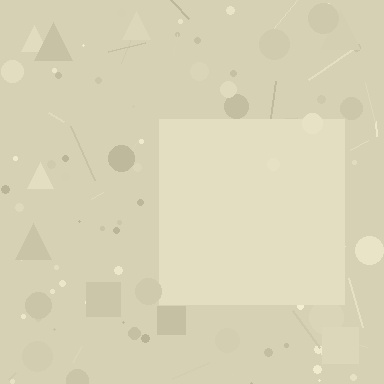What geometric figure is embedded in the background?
A square is embedded in the background.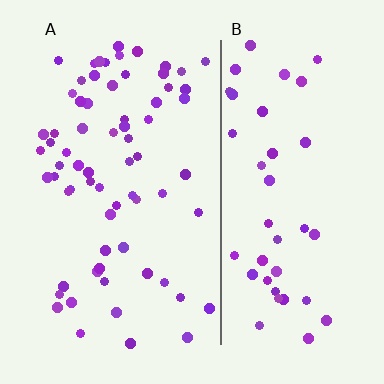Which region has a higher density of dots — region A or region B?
A (the left).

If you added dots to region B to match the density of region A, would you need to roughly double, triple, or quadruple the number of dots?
Approximately double.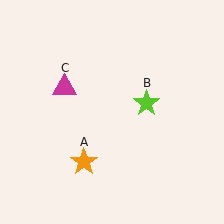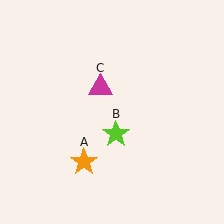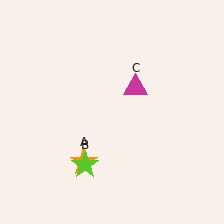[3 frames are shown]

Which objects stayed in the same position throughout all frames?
Orange star (object A) remained stationary.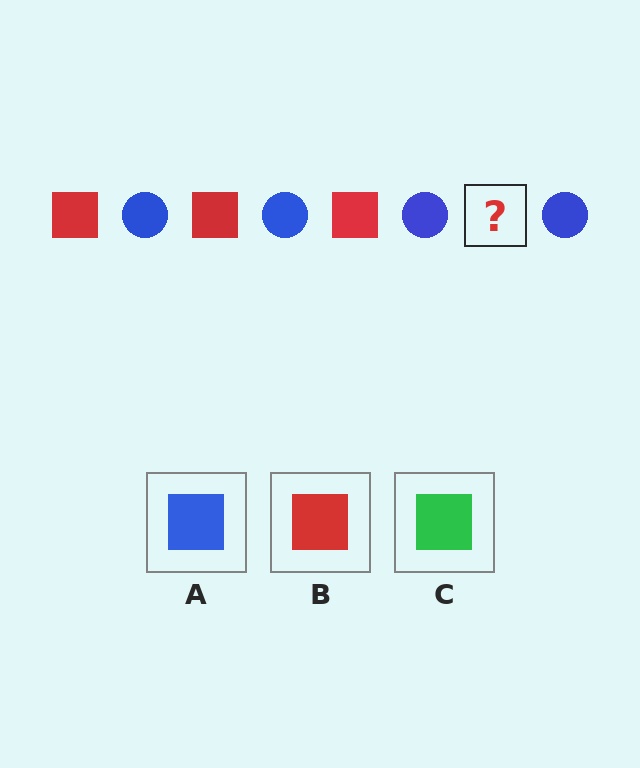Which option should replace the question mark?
Option B.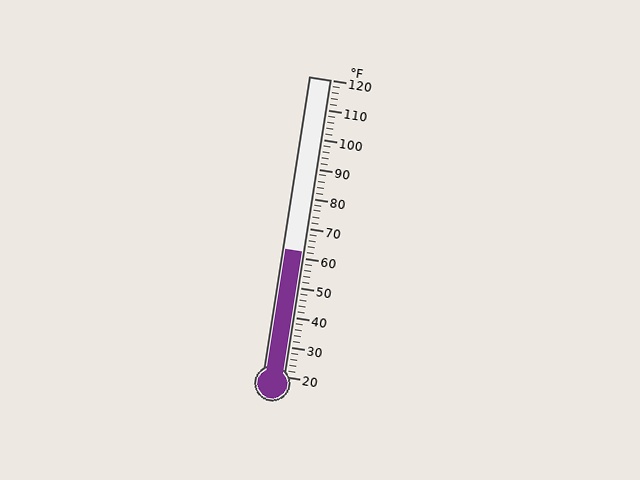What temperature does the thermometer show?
The thermometer shows approximately 62°F.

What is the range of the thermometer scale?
The thermometer scale ranges from 20°F to 120°F.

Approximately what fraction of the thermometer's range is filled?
The thermometer is filled to approximately 40% of its range.